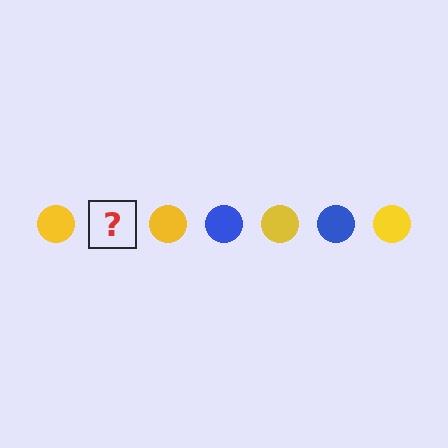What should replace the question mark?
The question mark should be replaced with a blue circle.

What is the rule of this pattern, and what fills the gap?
The rule is that the pattern cycles through yellow, blue circles. The gap should be filled with a blue circle.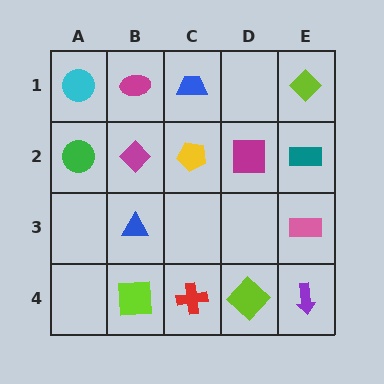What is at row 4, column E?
A purple arrow.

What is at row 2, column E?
A teal rectangle.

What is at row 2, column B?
A magenta diamond.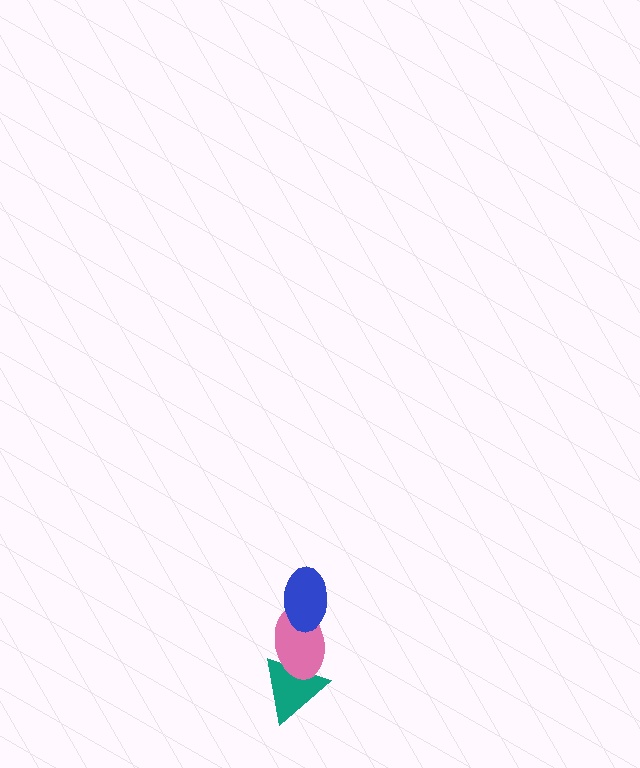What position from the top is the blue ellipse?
The blue ellipse is 1st from the top.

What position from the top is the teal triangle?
The teal triangle is 3rd from the top.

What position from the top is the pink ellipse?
The pink ellipse is 2nd from the top.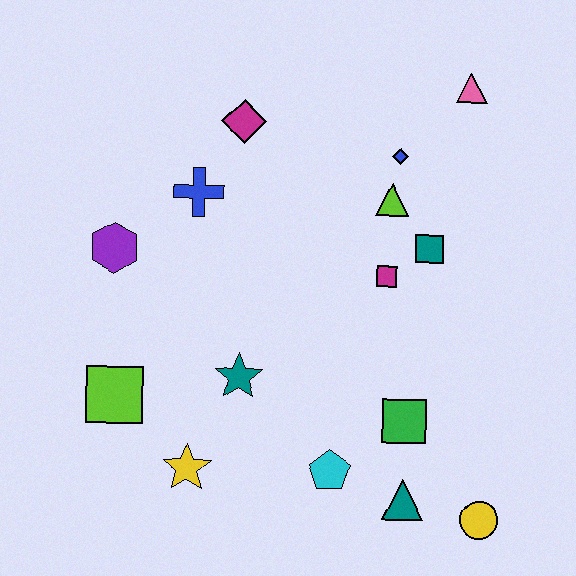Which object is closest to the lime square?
The yellow star is closest to the lime square.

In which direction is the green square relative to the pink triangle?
The green square is below the pink triangle.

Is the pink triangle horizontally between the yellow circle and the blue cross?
Yes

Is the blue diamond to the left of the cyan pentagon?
No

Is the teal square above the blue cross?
No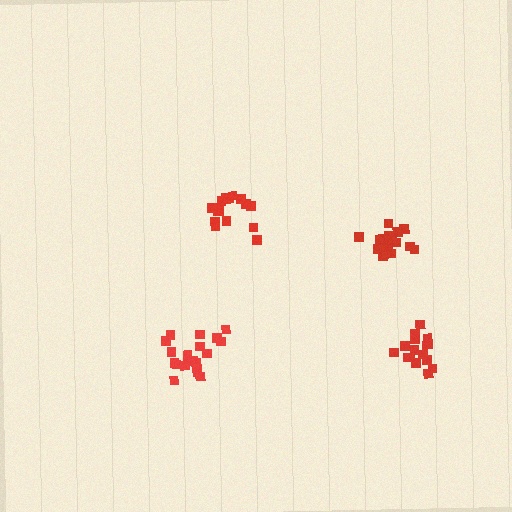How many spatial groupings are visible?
There are 4 spatial groupings.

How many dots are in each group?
Group 1: 15 dots, Group 2: 19 dots, Group 3: 16 dots, Group 4: 15 dots (65 total).